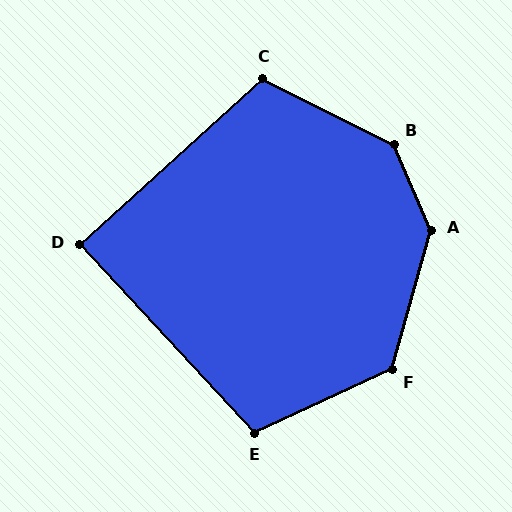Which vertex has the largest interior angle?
A, at approximately 141 degrees.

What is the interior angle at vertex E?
Approximately 108 degrees (obtuse).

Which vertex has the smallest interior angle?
D, at approximately 89 degrees.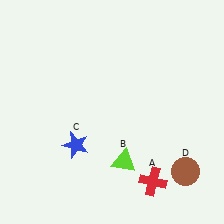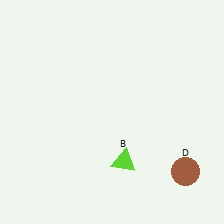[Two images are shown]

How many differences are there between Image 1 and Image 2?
There are 2 differences between the two images.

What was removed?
The red cross (A), the blue star (C) were removed in Image 2.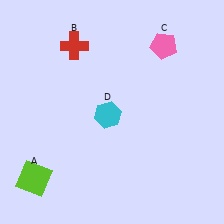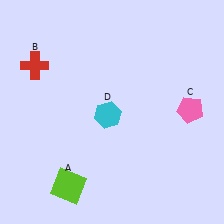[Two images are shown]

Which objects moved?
The objects that moved are: the lime square (A), the red cross (B), the pink pentagon (C).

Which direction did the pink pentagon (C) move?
The pink pentagon (C) moved down.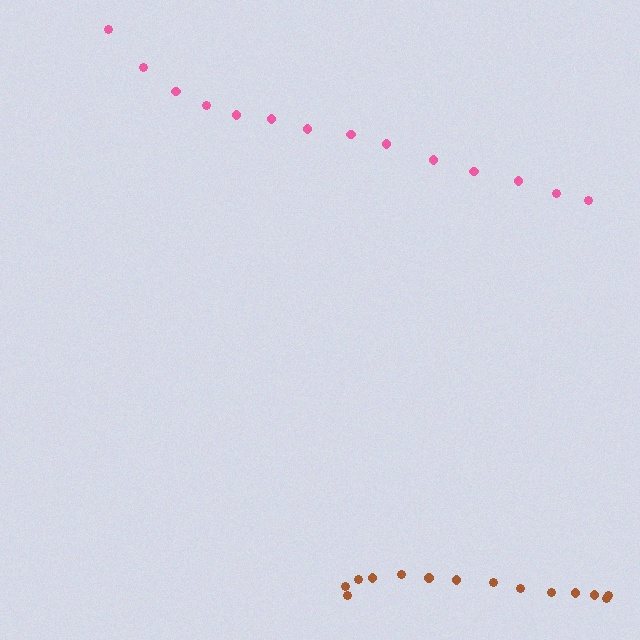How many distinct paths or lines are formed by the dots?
There are 2 distinct paths.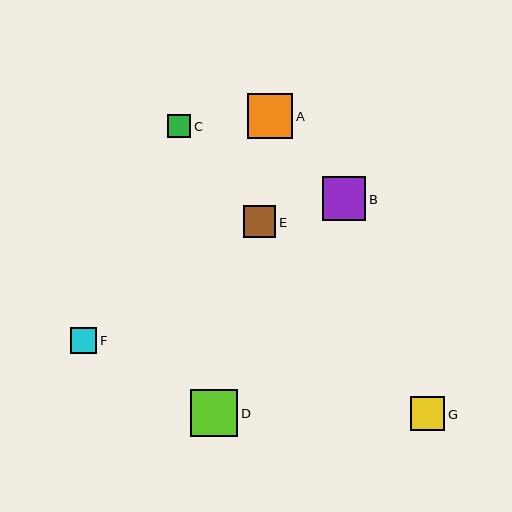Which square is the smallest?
Square C is the smallest with a size of approximately 23 pixels.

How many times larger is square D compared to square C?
Square D is approximately 2.0 times the size of square C.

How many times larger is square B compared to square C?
Square B is approximately 1.9 times the size of square C.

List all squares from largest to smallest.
From largest to smallest: D, A, B, G, E, F, C.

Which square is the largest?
Square D is the largest with a size of approximately 47 pixels.